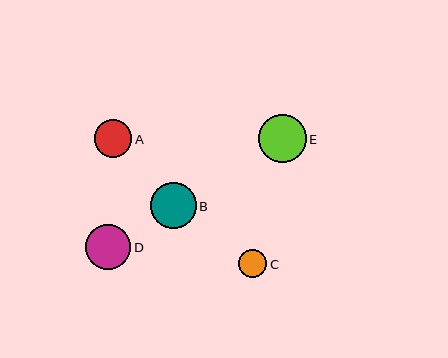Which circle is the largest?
Circle E is the largest with a size of approximately 47 pixels.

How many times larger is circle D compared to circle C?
Circle D is approximately 1.6 times the size of circle C.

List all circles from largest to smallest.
From largest to smallest: E, B, D, A, C.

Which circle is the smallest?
Circle C is the smallest with a size of approximately 28 pixels.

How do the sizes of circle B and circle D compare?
Circle B and circle D are approximately the same size.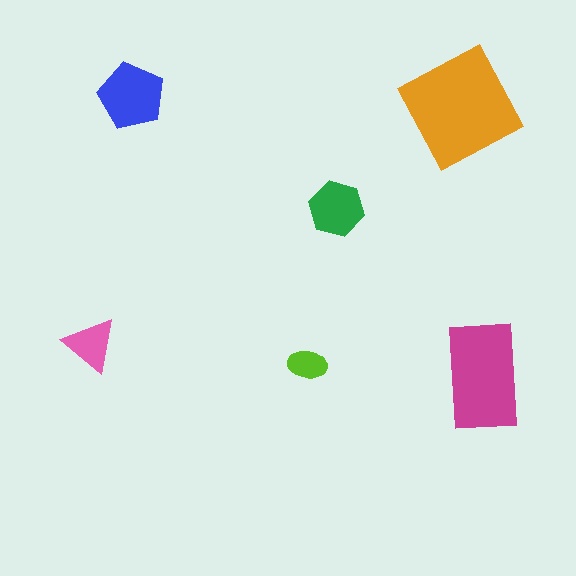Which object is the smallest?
The lime ellipse.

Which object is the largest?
The orange square.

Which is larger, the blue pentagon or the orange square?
The orange square.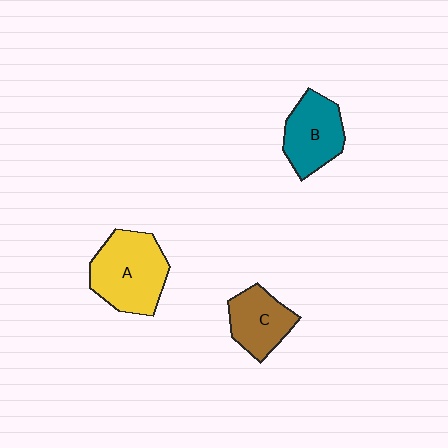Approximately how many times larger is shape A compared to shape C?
Approximately 1.5 times.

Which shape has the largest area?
Shape A (yellow).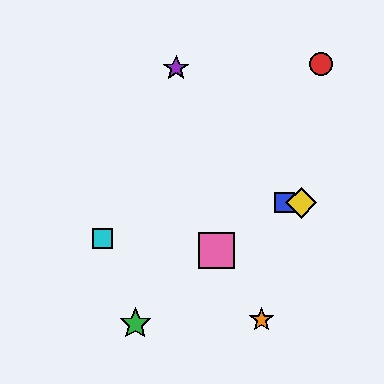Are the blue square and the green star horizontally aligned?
No, the blue square is at y≈203 and the green star is at y≈324.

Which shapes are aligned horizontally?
The blue square, the yellow diamond are aligned horizontally.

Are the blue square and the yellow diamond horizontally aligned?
Yes, both are at y≈203.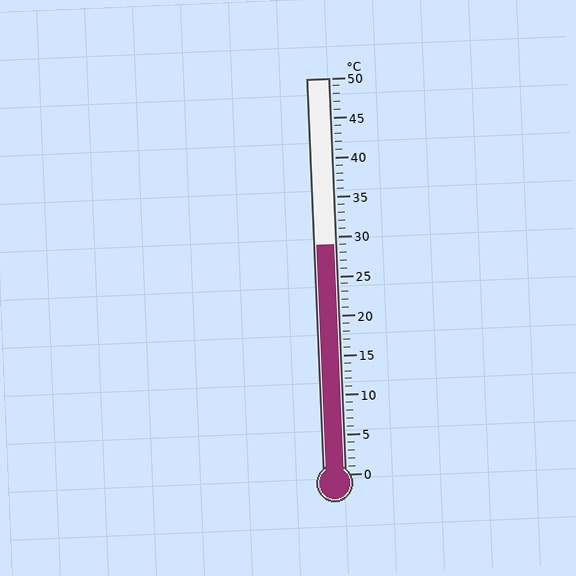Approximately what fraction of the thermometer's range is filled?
The thermometer is filled to approximately 60% of its range.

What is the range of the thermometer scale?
The thermometer scale ranges from 0°C to 50°C.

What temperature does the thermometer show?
The thermometer shows approximately 29°C.